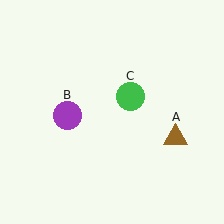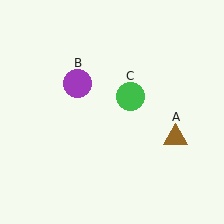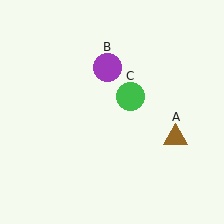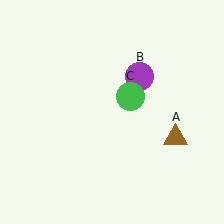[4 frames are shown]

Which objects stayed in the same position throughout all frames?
Brown triangle (object A) and green circle (object C) remained stationary.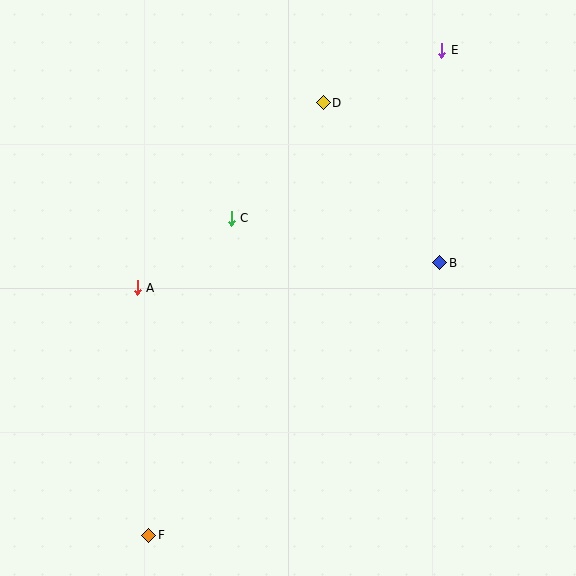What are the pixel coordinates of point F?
Point F is at (149, 535).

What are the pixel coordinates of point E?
Point E is at (442, 50).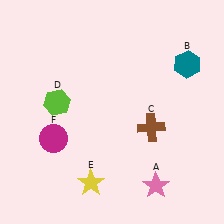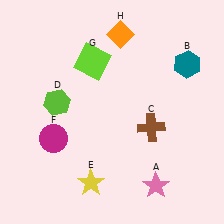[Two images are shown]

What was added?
A lime square (G), an orange diamond (H) were added in Image 2.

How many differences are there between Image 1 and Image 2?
There are 2 differences between the two images.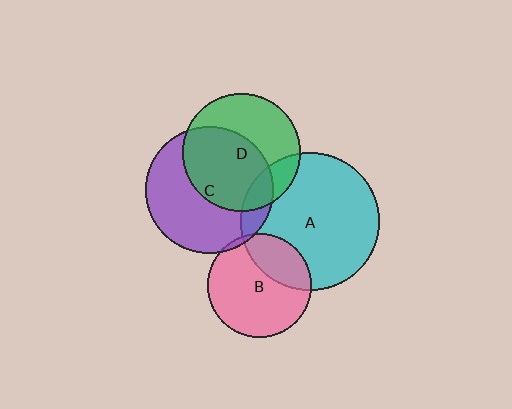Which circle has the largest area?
Circle A (cyan).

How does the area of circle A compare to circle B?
Approximately 1.8 times.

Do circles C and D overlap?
Yes.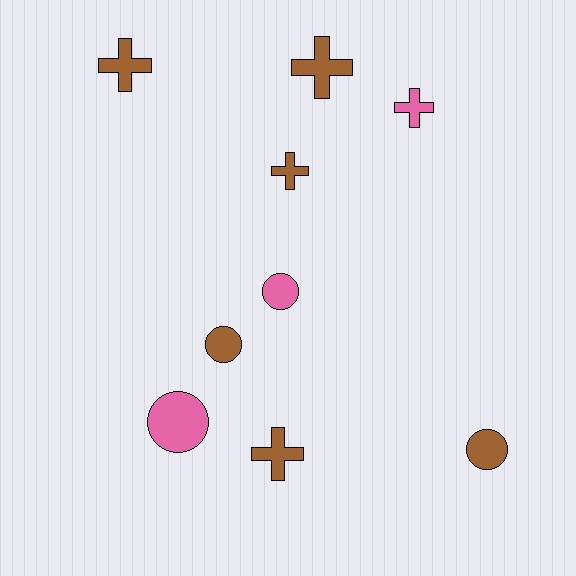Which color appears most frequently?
Brown, with 6 objects.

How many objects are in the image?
There are 9 objects.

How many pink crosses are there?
There is 1 pink cross.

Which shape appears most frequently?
Cross, with 5 objects.